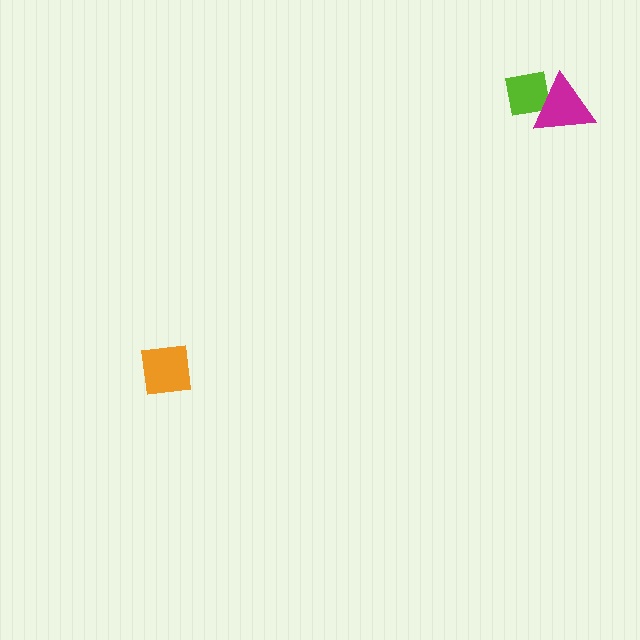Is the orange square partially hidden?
No, no other shape covers it.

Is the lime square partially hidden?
Yes, it is partially covered by another shape.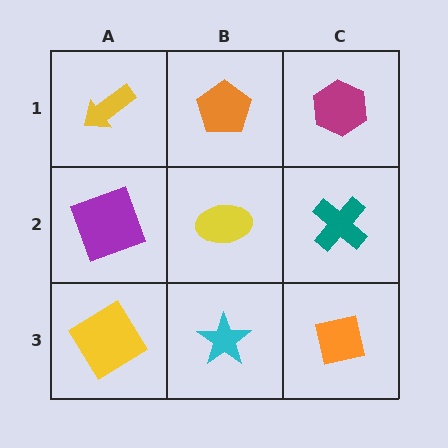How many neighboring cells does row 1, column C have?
2.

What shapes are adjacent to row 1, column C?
A teal cross (row 2, column C), an orange pentagon (row 1, column B).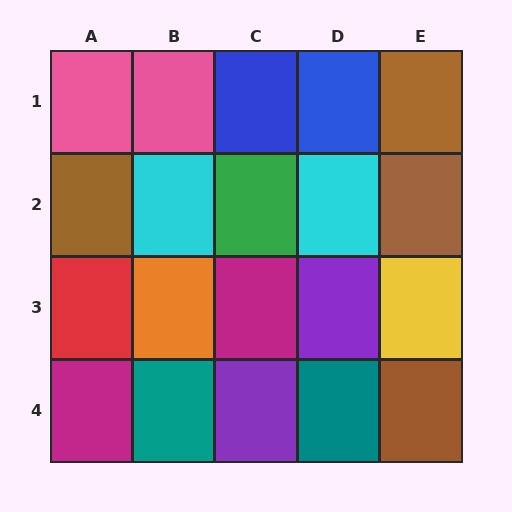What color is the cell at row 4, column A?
Magenta.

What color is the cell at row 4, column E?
Brown.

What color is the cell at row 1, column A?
Pink.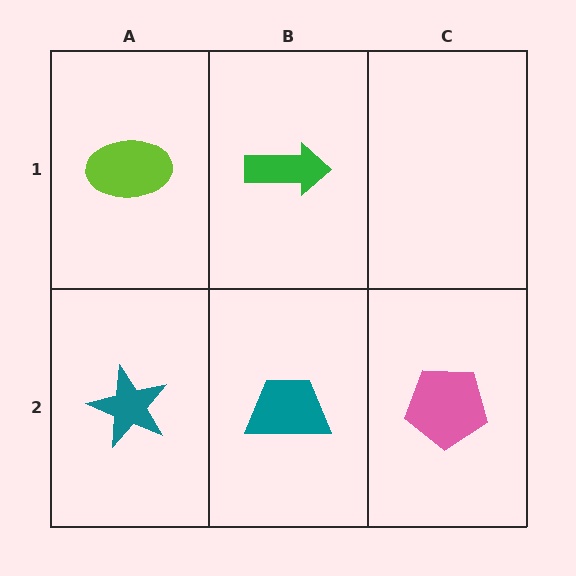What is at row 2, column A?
A teal star.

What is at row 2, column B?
A teal trapezoid.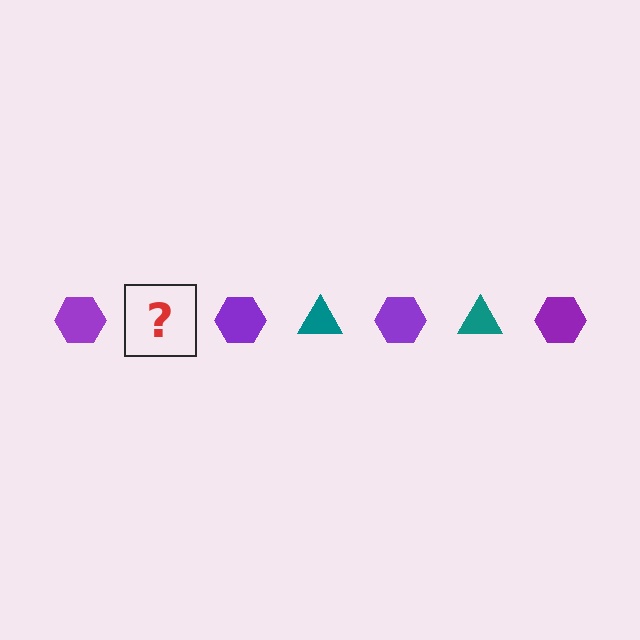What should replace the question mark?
The question mark should be replaced with a teal triangle.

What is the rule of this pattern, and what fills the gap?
The rule is that the pattern alternates between purple hexagon and teal triangle. The gap should be filled with a teal triangle.